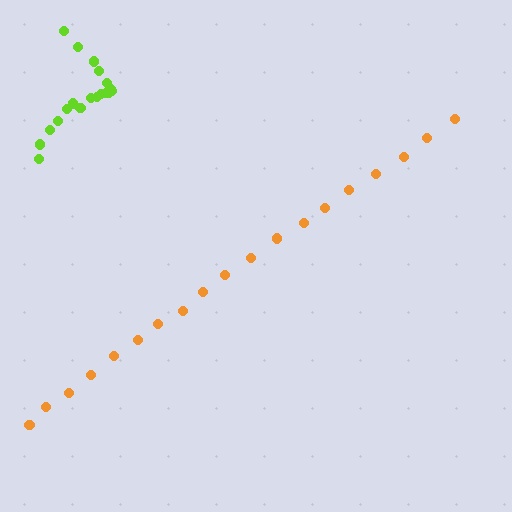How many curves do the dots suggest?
There are 2 distinct paths.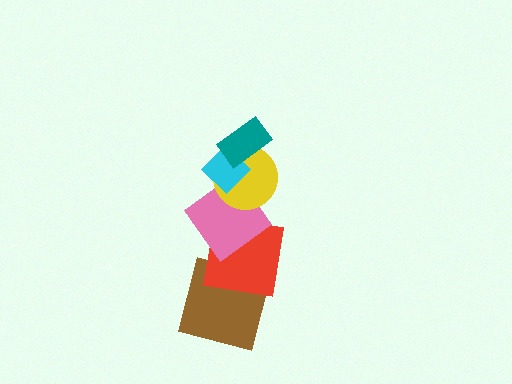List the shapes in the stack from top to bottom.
From top to bottom: the teal rectangle, the cyan diamond, the yellow circle, the pink diamond, the red square, the brown square.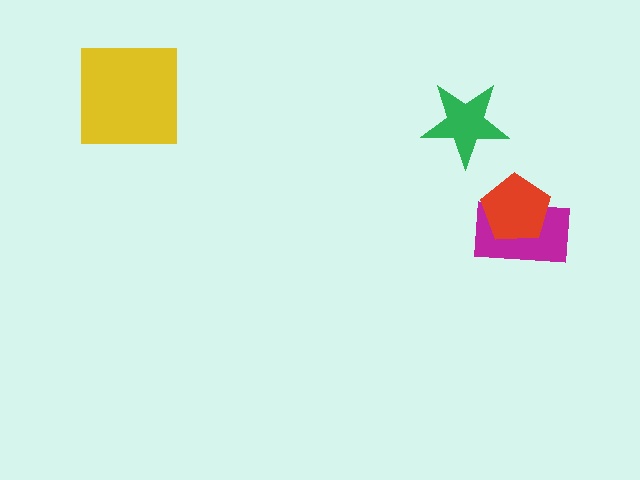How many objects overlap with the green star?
0 objects overlap with the green star.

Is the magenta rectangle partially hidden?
Yes, it is partially covered by another shape.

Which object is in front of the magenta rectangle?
The red pentagon is in front of the magenta rectangle.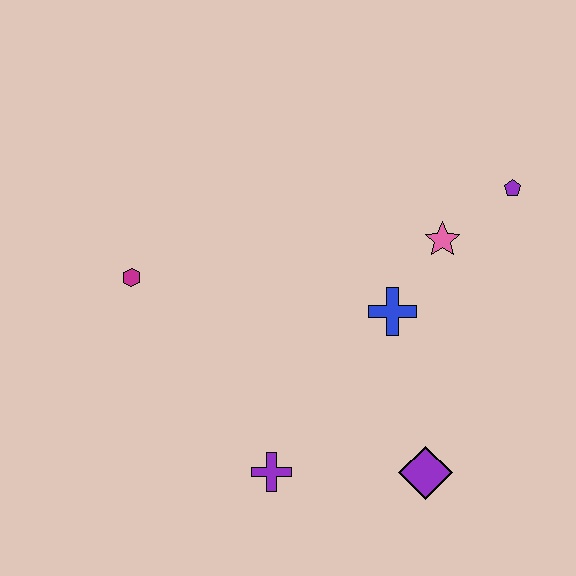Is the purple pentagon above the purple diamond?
Yes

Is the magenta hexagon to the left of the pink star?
Yes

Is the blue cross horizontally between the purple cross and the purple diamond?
Yes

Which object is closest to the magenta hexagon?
The purple cross is closest to the magenta hexagon.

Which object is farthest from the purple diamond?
The magenta hexagon is farthest from the purple diamond.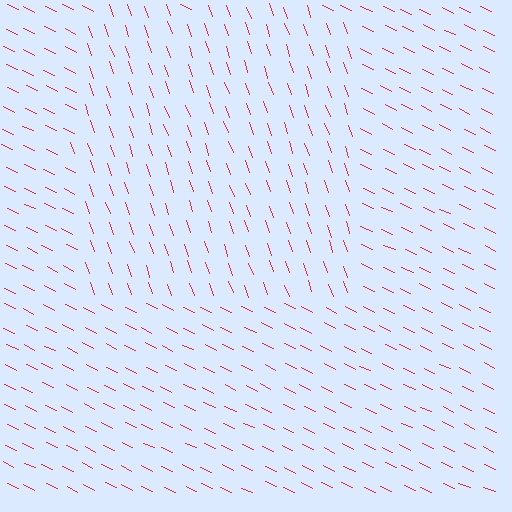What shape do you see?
I see a rectangle.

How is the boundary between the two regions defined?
The boundary is defined purely by a change in line orientation (approximately 45 degrees difference). All lines are the same color and thickness.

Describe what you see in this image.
The image is filled with small red line segments. A rectangle region in the image has lines oriented differently from the surrounding lines, creating a visible texture boundary.